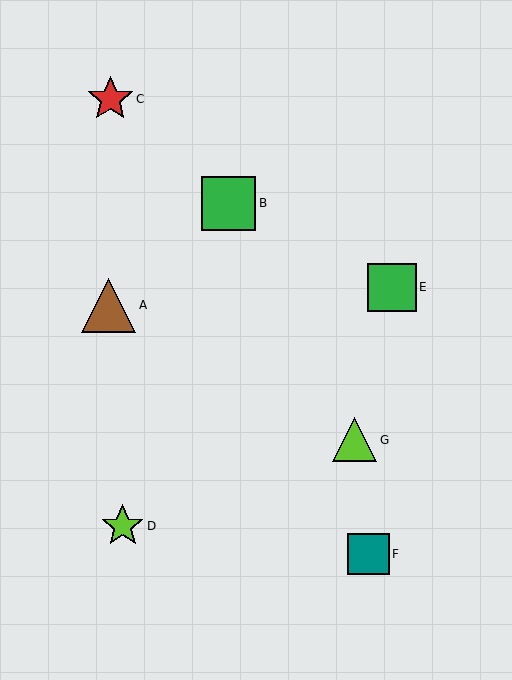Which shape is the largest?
The green square (labeled B) is the largest.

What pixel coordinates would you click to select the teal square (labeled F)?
Click at (368, 554) to select the teal square F.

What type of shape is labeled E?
Shape E is a green square.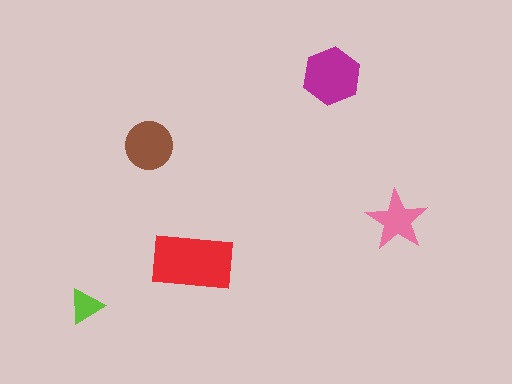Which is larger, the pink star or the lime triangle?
The pink star.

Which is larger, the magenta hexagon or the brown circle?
The magenta hexagon.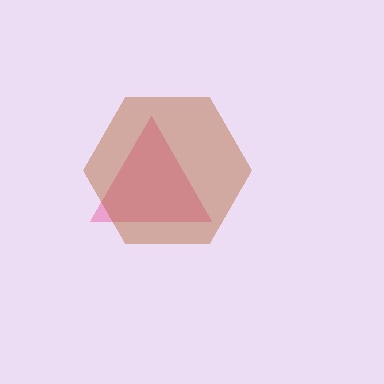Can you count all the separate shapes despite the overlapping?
Yes, there are 2 separate shapes.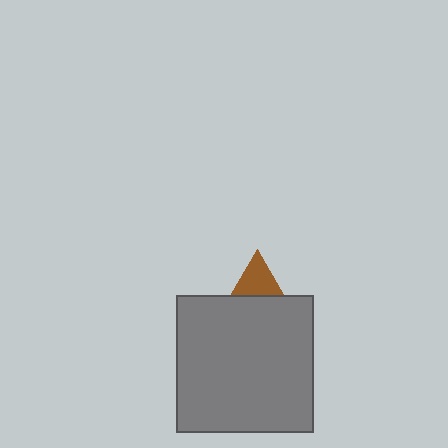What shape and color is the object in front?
The object in front is a gray square.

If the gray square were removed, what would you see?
You would see the complete brown triangle.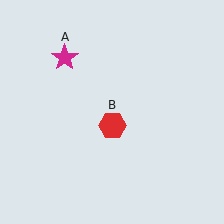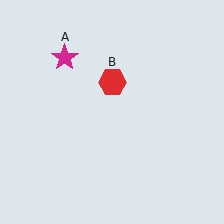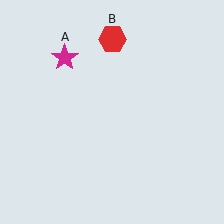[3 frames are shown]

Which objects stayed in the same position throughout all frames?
Magenta star (object A) remained stationary.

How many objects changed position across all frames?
1 object changed position: red hexagon (object B).